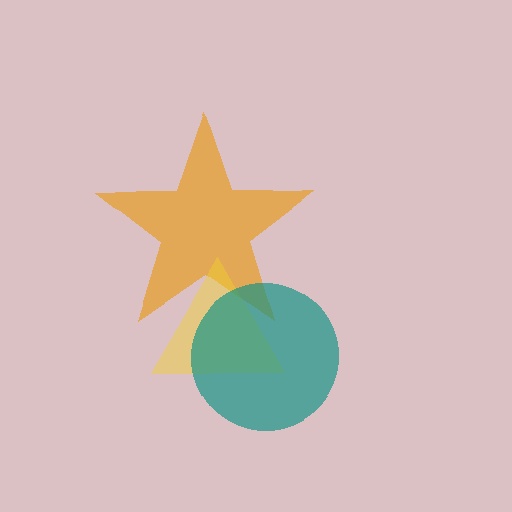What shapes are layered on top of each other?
The layered shapes are: an orange star, a yellow triangle, a teal circle.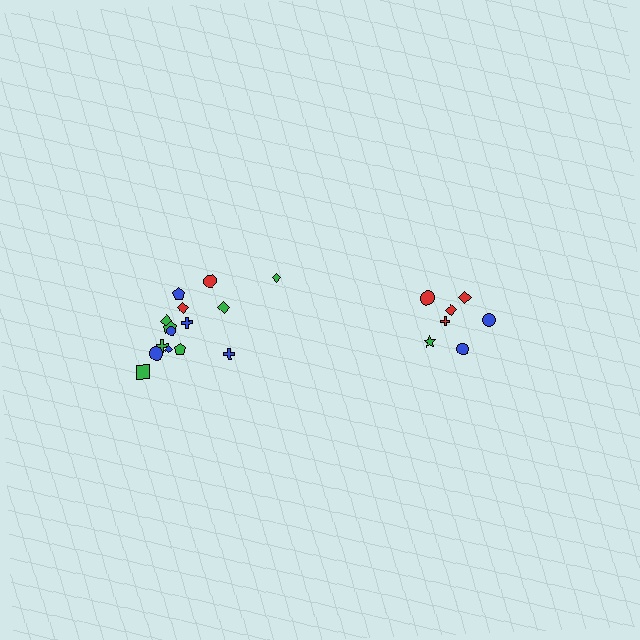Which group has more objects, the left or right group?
The left group.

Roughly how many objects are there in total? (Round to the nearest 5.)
Roughly 20 objects in total.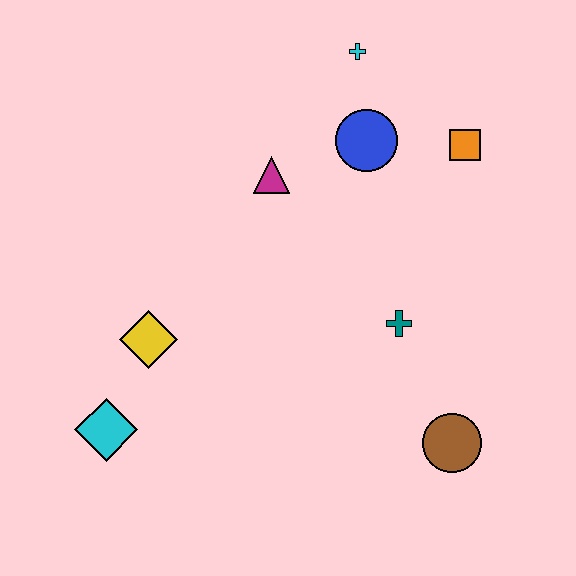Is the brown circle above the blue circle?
No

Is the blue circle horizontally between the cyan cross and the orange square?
Yes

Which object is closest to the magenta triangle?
The blue circle is closest to the magenta triangle.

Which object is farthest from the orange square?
The cyan diamond is farthest from the orange square.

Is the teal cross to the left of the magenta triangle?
No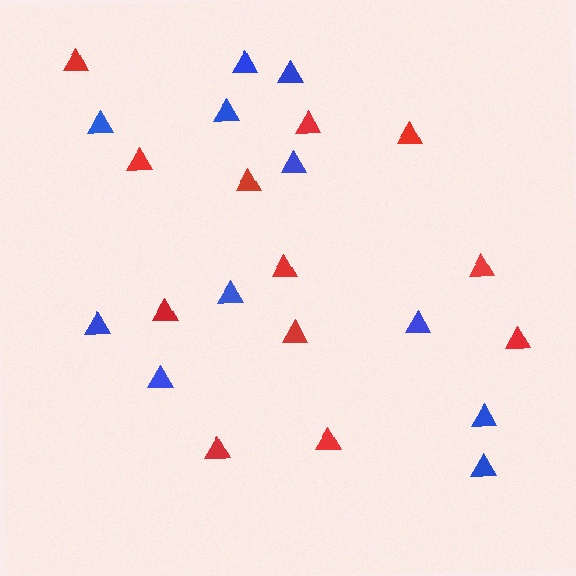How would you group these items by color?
There are 2 groups: one group of red triangles (12) and one group of blue triangles (11).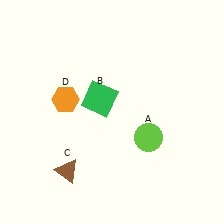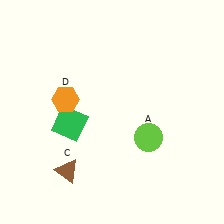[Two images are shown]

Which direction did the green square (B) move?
The green square (B) moved left.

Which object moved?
The green square (B) moved left.